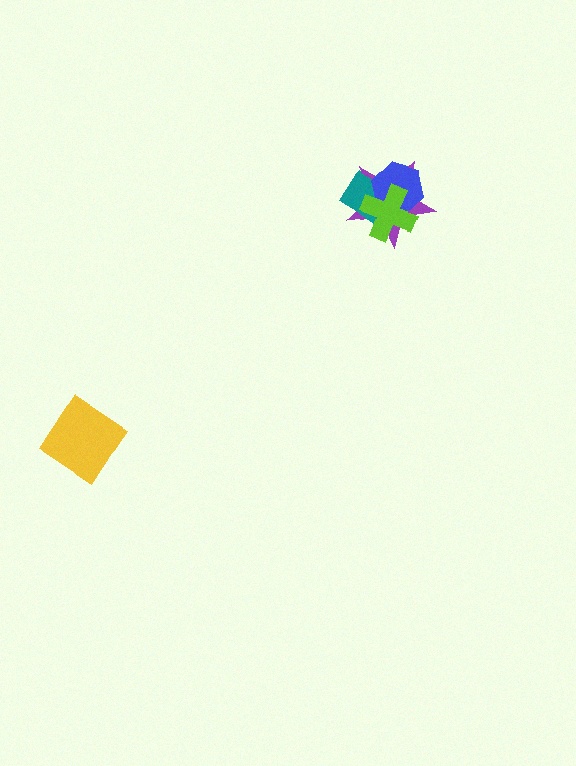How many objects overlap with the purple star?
3 objects overlap with the purple star.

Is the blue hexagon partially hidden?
Yes, it is partially covered by another shape.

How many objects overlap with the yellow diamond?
0 objects overlap with the yellow diamond.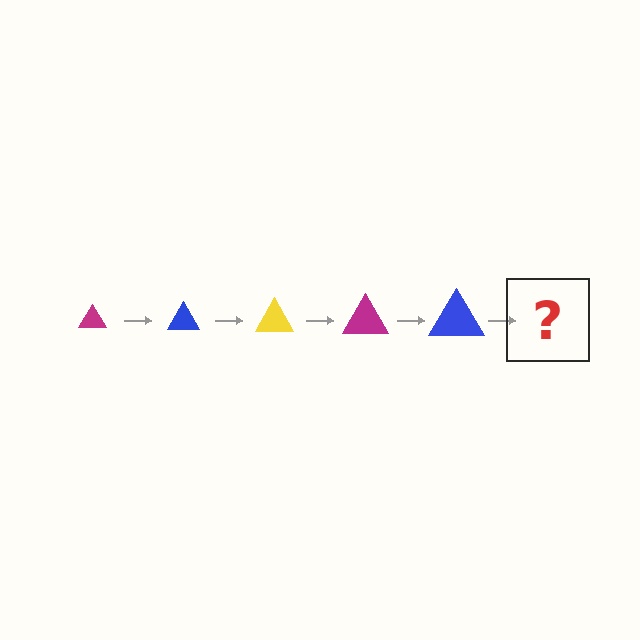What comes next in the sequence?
The next element should be a yellow triangle, larger than the previous one.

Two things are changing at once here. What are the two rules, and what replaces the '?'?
The two rules are that the triangle grows larger each step and the color cycles through magenta, blue, and yellow. The '?' should be a yellow triangle, larger than the previous one.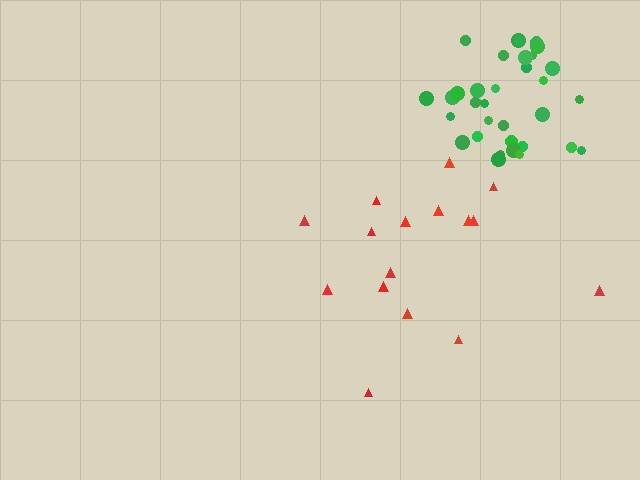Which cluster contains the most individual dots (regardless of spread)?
Green (34).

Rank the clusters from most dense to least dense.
green, red.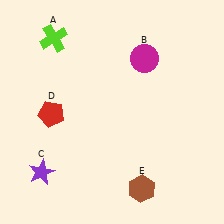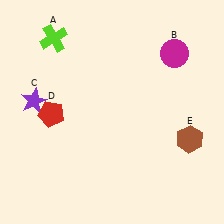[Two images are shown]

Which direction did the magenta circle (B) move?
The magenta circle (B) moved right.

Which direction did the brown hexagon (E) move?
The brown hexagon (E) moved up.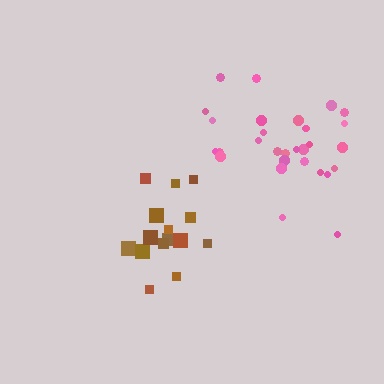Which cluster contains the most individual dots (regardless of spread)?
Pink (30).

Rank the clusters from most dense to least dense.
brown, pink.